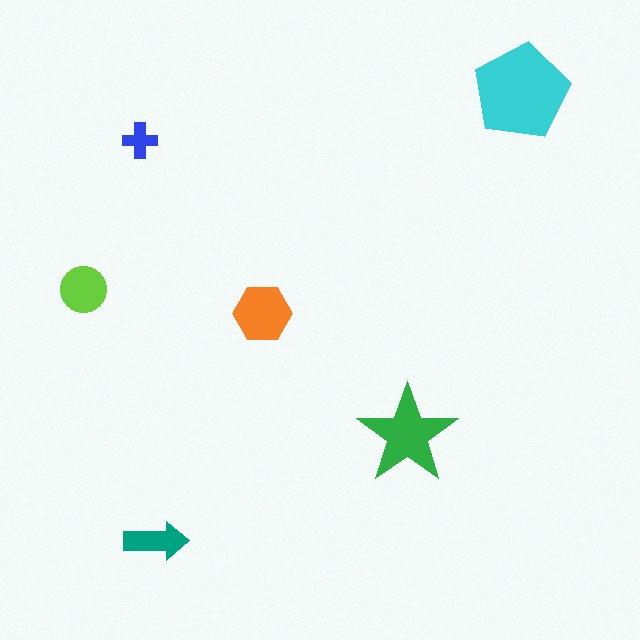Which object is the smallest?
The blue cross.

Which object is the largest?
The cyan pentagon.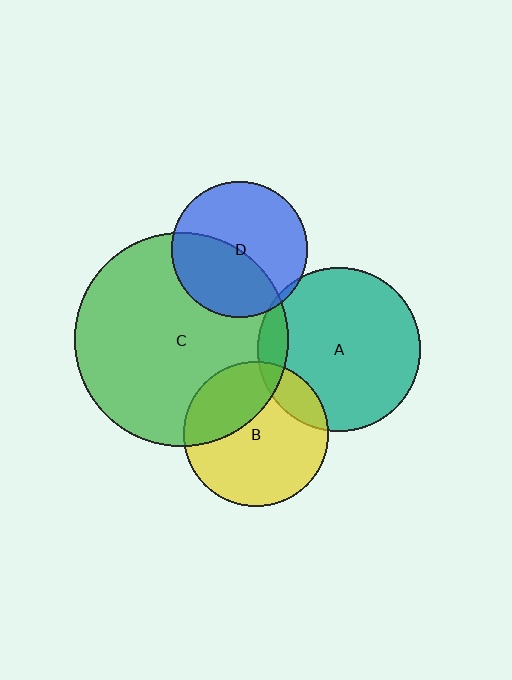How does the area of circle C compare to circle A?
Approximately 1.7 times.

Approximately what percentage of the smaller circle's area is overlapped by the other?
Approximately 30%.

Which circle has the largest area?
Circle C (green).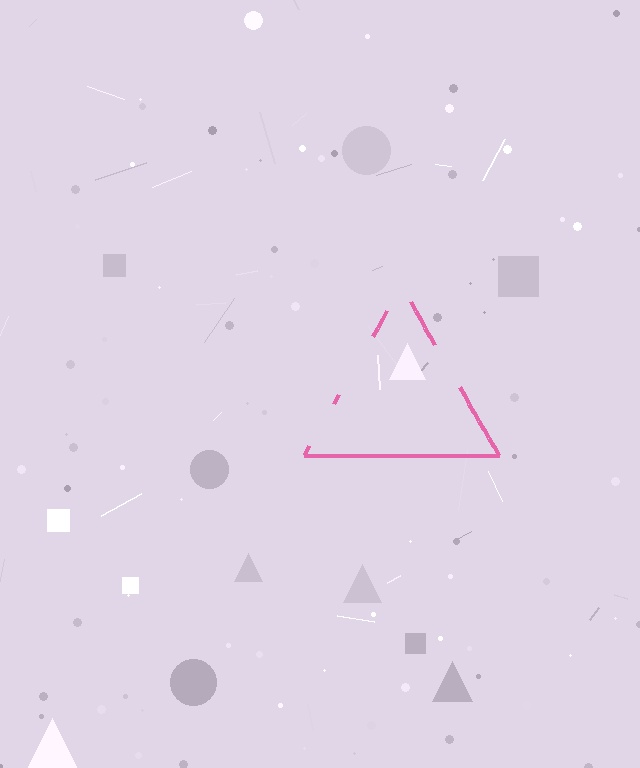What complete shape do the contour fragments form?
The contour fragments form a triangle.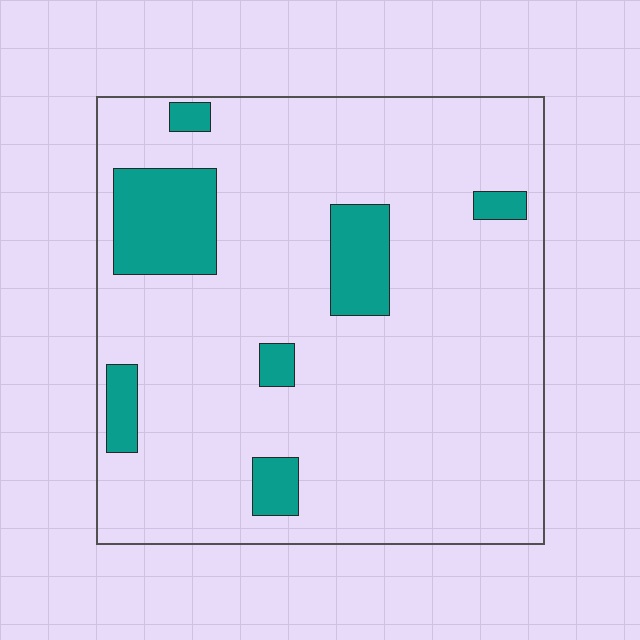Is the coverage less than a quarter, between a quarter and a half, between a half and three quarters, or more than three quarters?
Less than a quarter.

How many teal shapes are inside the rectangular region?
7.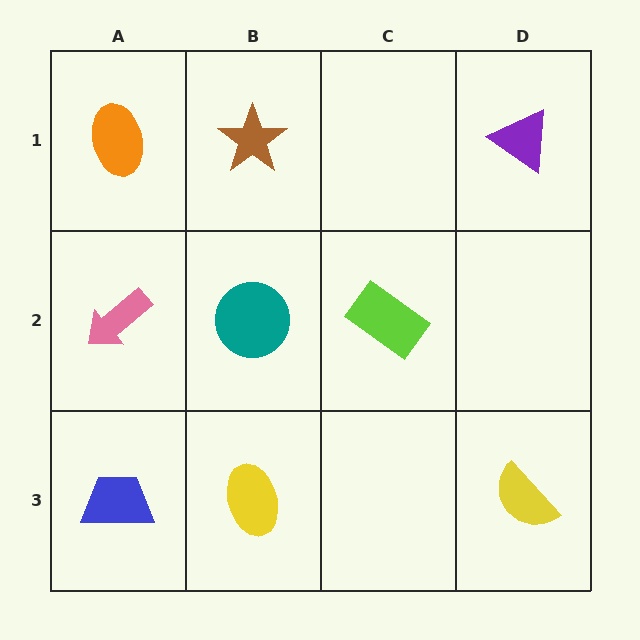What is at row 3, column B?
A yellow ellipse.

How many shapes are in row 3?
3 shapes.